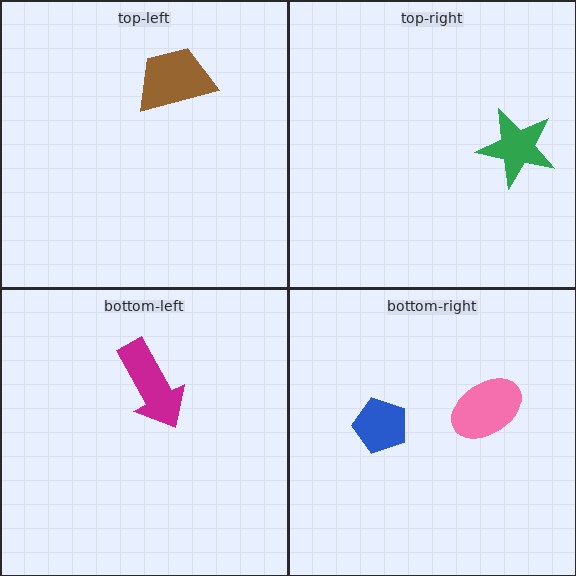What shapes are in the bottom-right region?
The pink ellipse, the blue pentagon.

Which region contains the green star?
The top-right region.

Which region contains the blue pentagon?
The bottom-right region.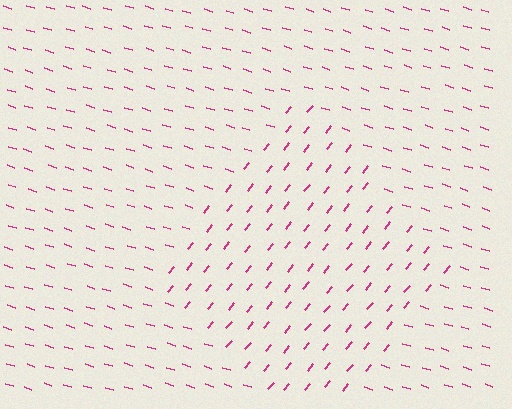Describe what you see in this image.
The image is filled with small magenta line segments. A diamond region in the image has lines oriented differently from the surrounding lines, creating a visible texture boundary.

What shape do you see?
I see a diamond.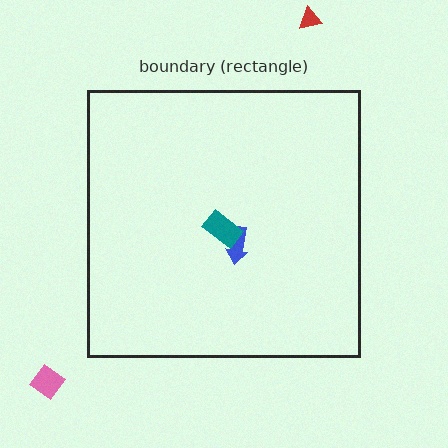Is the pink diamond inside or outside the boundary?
Outside.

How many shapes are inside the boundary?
2 inside, 2 outside.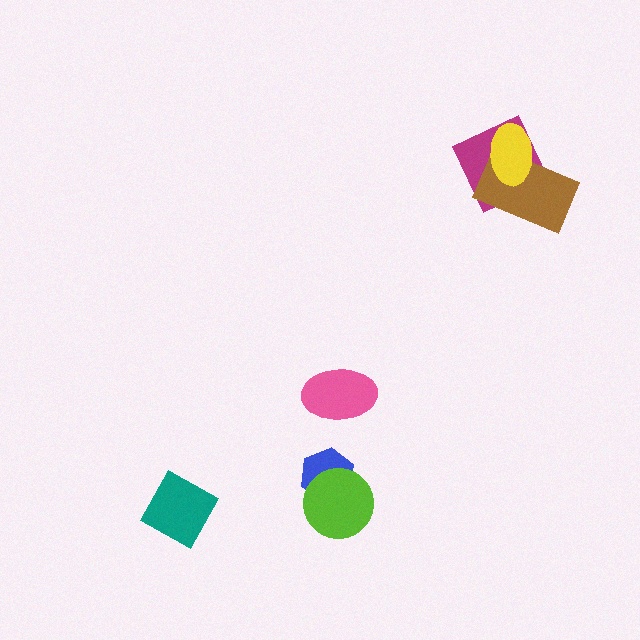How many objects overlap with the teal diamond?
0 objects overlap with the teal diamond.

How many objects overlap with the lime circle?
1 object overlaps with the lime circle.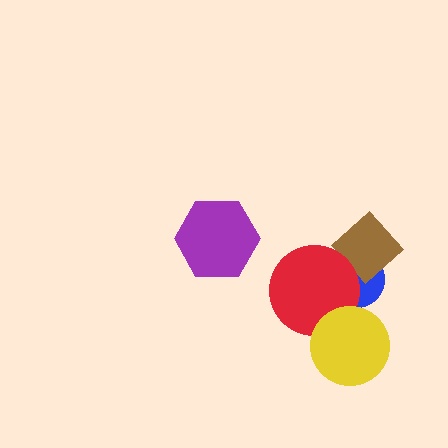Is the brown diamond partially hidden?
Yes, it is partially covered by another shape.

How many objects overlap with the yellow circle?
1 object overlaps with the yellow circle.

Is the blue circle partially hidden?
Yes, it is partially covered by another shape.